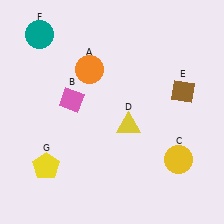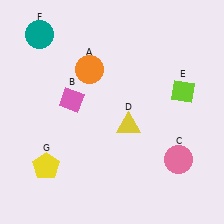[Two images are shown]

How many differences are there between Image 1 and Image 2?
There are 2 differences between the two images.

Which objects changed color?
C changed from yellow to pink. E changed from brown to lime.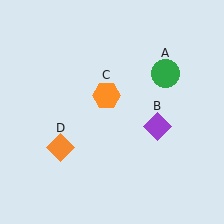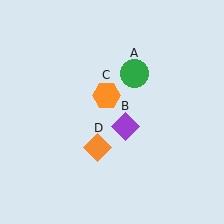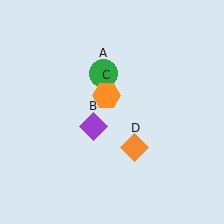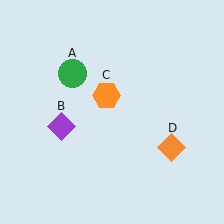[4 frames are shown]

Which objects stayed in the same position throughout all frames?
Orange hexagon (object C) remained stationary.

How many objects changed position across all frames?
3 objects changed position: green circle (object A), purple diamond (object B), orange diamond (object D).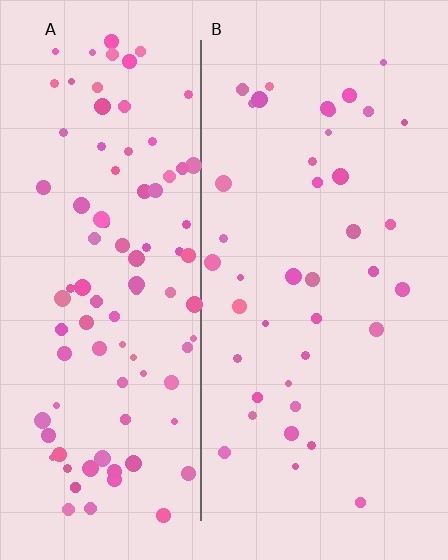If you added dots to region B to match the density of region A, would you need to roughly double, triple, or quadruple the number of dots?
Approximately double.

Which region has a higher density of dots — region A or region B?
A (the left).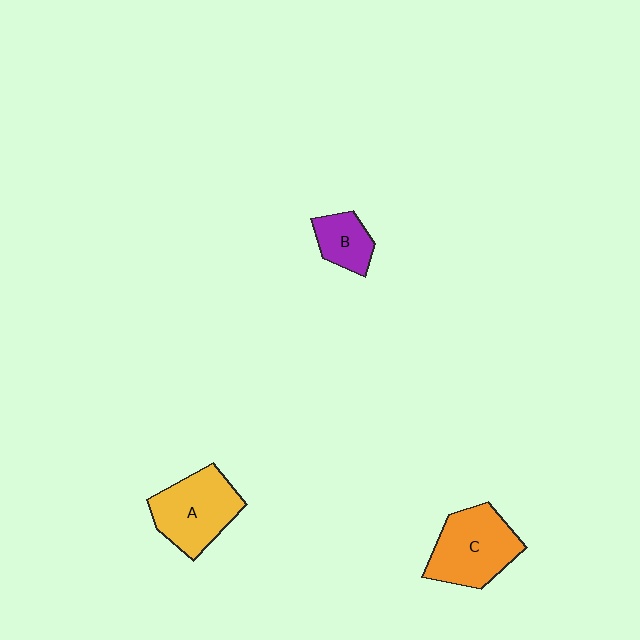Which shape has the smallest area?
Shape B (purple).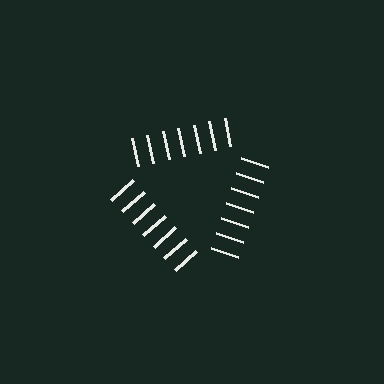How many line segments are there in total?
21 — 7 along each of the 3 edges.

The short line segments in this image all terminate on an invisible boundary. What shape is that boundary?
An illusory triangle — the line segments terminate on its edges but no continuous stroke is drawn.